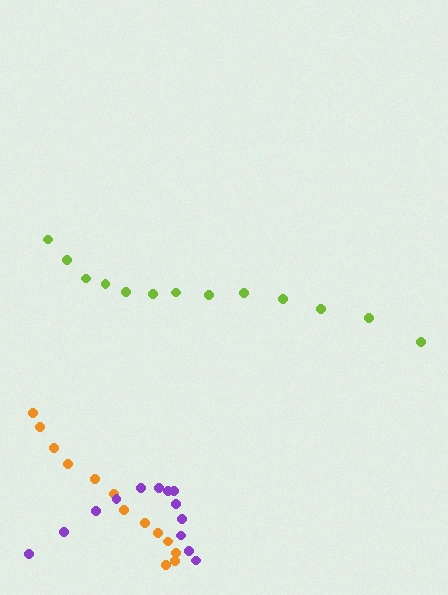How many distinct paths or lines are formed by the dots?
There are 3 distinct paths.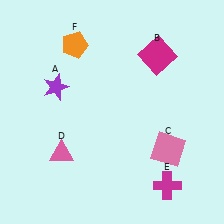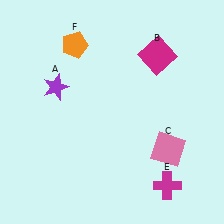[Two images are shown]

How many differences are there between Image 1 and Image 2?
There is 1 difference between the two images.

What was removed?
The pink triangle (D) was removed in Image 2.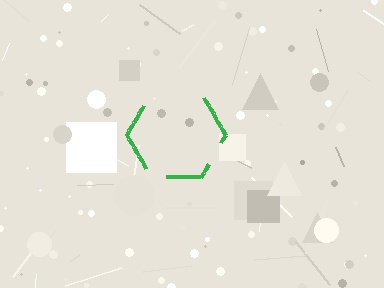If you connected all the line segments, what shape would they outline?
They would outline a hexagon.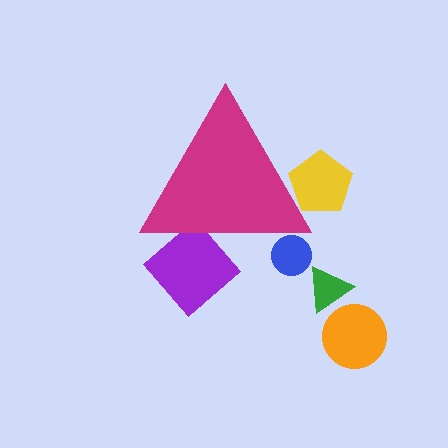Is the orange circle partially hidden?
No, the orange circle is fully visible.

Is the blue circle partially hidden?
Yes, the blue circle is partially hidden behind the magenta triangle.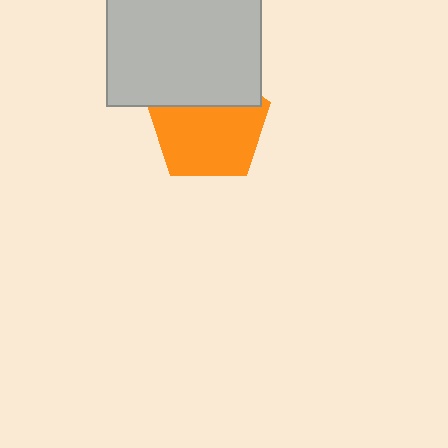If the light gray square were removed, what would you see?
You would see the complete orange pentagon.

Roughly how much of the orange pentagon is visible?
Most of it is visible (roughly 67%).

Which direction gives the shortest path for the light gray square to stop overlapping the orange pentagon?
Moving up gives the shortest separation.